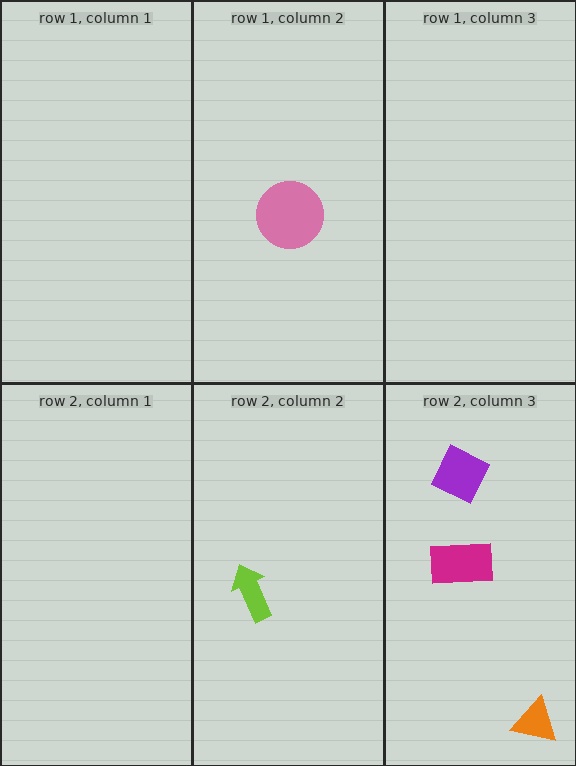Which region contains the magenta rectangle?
The row 2, column 3 region.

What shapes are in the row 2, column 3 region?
The purple diamond, the orange triangle, the magenta rectangle.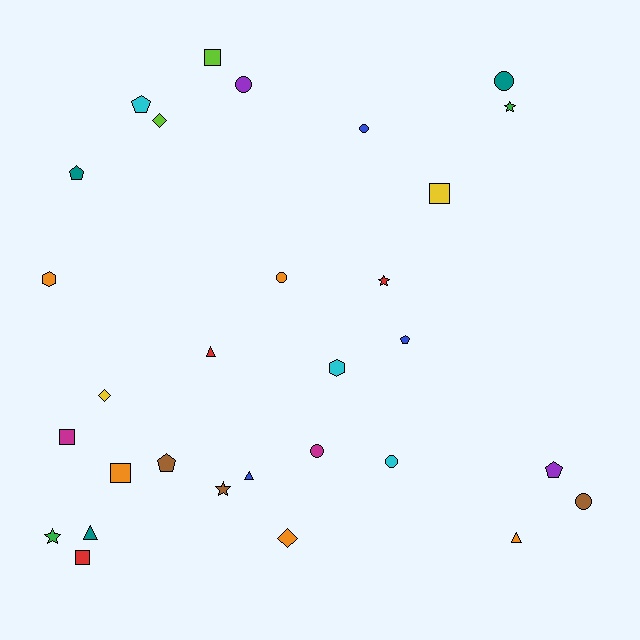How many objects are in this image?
There are 30 objects.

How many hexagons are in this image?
There are 2 hexagons.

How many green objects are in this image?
There are 2 green objects.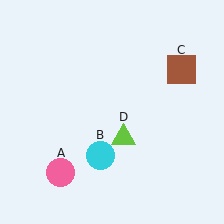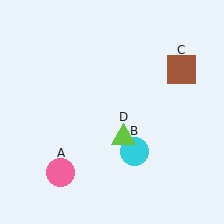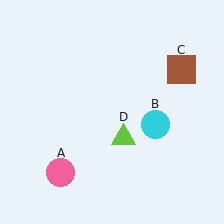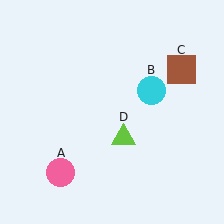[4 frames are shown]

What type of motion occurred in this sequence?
The cyan circle (object B) rotated counterclockwise around the center of the scene.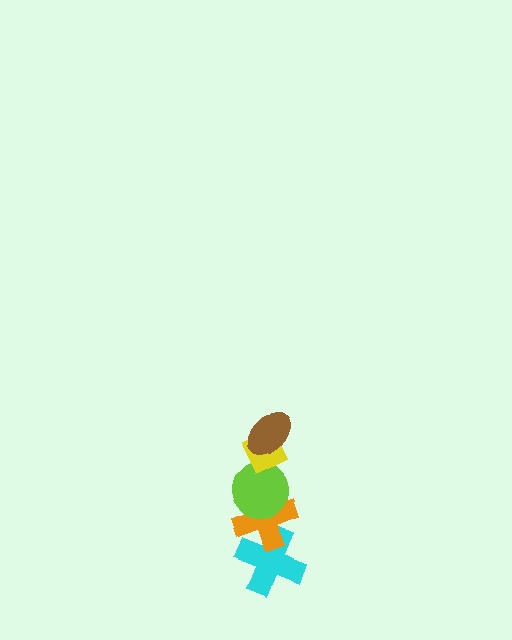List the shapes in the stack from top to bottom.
From top to bottom: the brown ellipse, the yellow diamond, the lime circle, the orange cross, the cyan cross.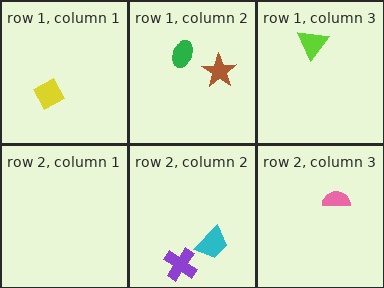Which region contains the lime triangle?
The row 1, column 3 region.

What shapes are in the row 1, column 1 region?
The yellow diamond.